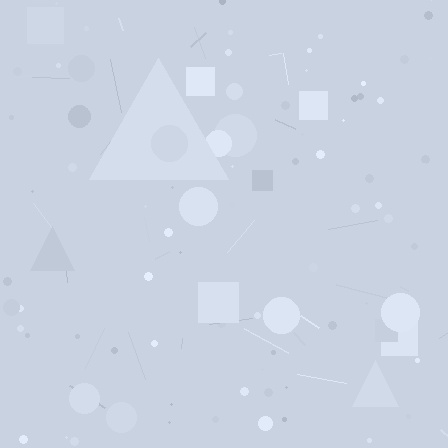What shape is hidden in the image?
A triangle is hidden in the image.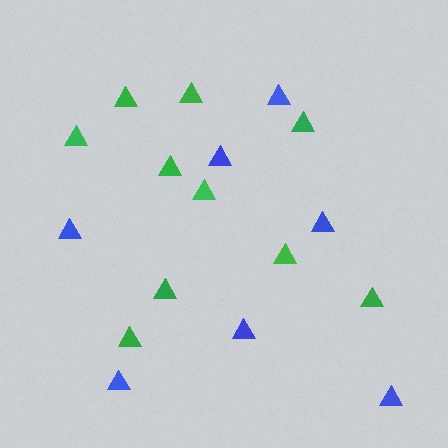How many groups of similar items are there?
There are 2 groups: one group of blue triangles (7) and one group of green triangles (10).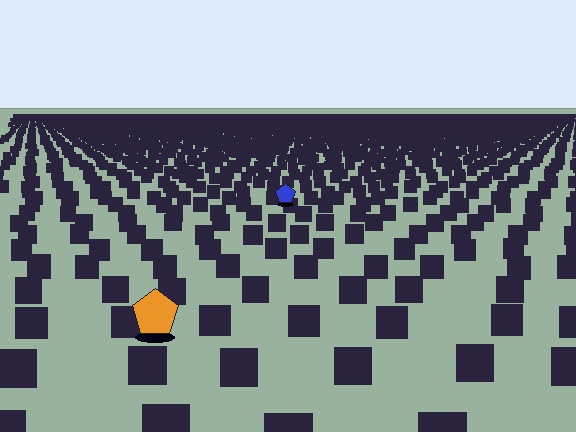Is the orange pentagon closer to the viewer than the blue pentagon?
Yes. The orange pentagon is closer — you can tell from the texture gradient: the ground texture is coarser near it.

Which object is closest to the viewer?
The orange pentagon is closest. The texture marks near it are larger and more spread out.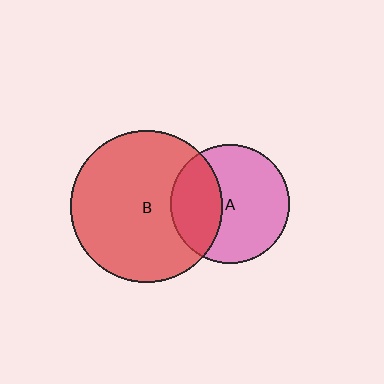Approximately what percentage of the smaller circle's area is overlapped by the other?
Approximately 35%.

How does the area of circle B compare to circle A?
Approximately 1.6 times.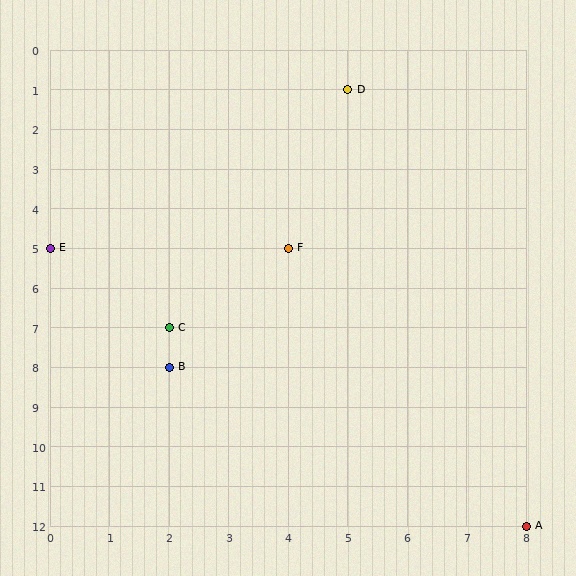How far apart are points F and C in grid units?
Points F and C are 2 columns and 2 rows apart (about 2.8 grid units diagonally).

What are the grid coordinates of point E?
Point E is at grid coordinates (0, 5).